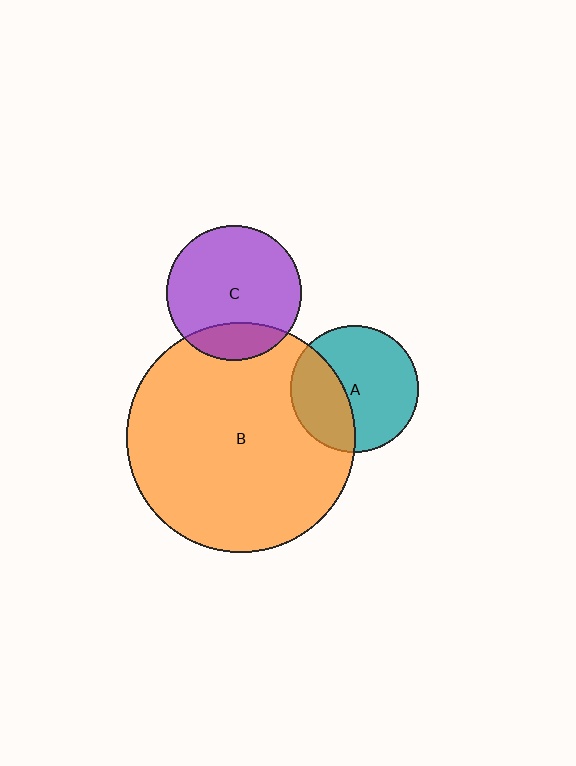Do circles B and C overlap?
Yes.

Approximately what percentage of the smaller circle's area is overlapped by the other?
Approximately 20%.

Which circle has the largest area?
Circle B (orange).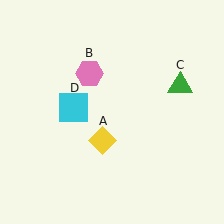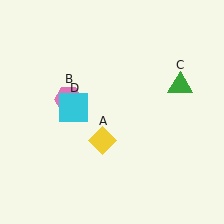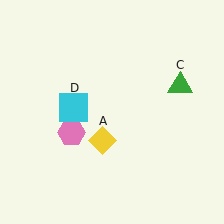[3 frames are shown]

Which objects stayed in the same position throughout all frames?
Yellow diamond (object A) and green triangle (object C) and cyan square (object D) remained stationary.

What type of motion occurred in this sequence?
The pink hexagon (object B) rotated counterclockwise around the center of the scene.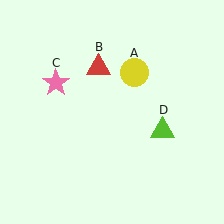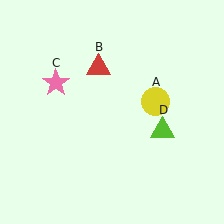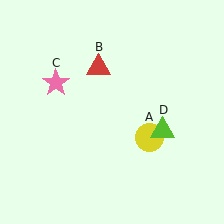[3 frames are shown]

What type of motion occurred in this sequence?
The yellow circle (object A) rotated clockwise around the center of the scene.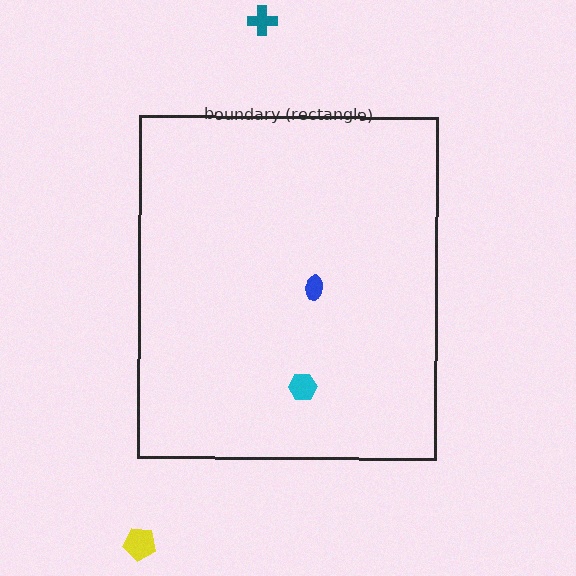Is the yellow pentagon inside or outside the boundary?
Outside.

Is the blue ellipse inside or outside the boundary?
Inside.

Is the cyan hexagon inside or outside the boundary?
Inside.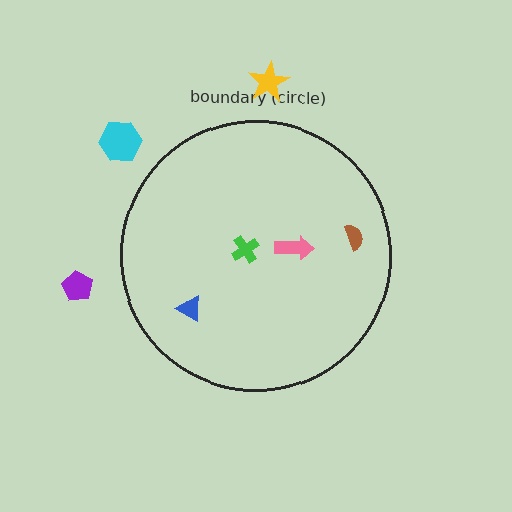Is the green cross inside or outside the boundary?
Inside.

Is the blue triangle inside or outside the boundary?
Inside.